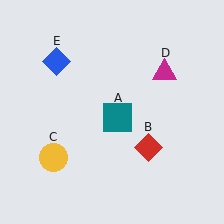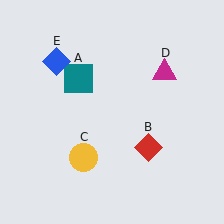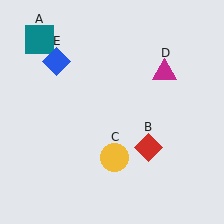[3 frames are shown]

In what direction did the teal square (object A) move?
The teal square (object A) moved up and to the left.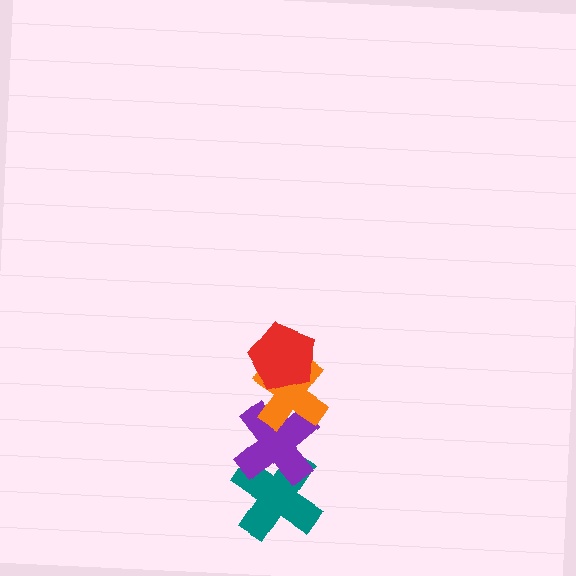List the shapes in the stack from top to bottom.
From top to bottom: the red pentagon, the orange cross, the purple cross, the teal cross.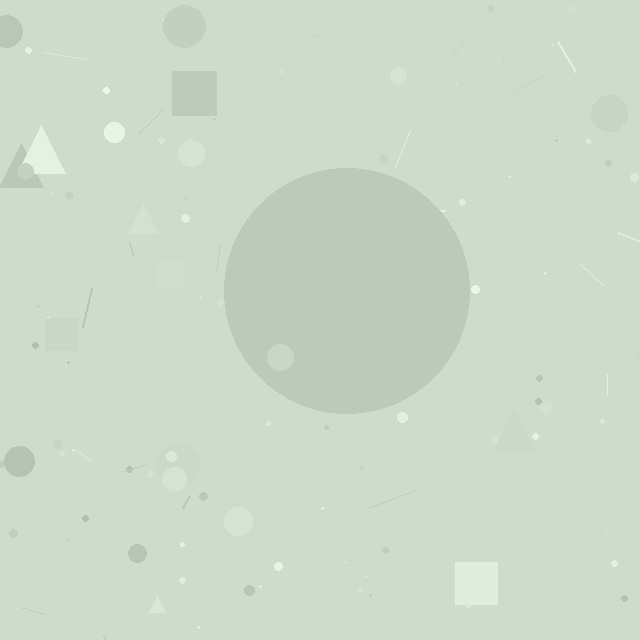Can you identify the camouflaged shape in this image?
The camouflaged shape is a circle.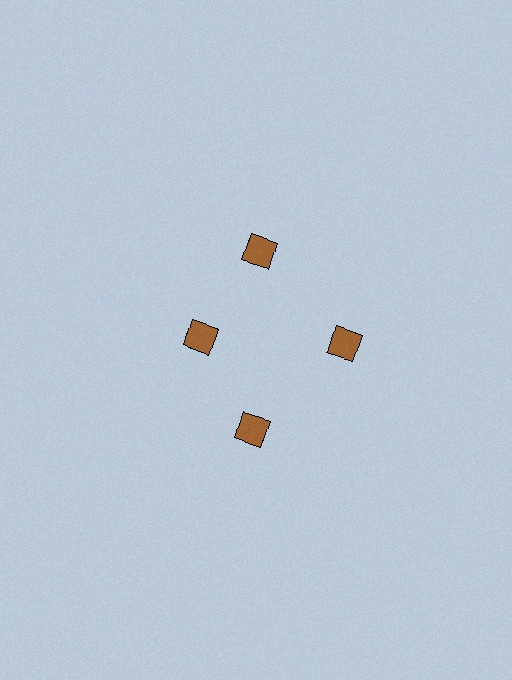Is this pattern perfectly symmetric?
No. The 4 brown diamonds are arranged in a ring, but one element near the 9 o'clock position is pulled inward toward the center, breaking the 4-fold rotational symmetry.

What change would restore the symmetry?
The symmetry would be restored by moving it outward, back onto the ring so that all 4 diamonds sit at equal angles and equal distance from the center.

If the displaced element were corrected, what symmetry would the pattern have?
It would have 4-fold rotational symmetry — the pattern would map onto itself every 90 degrees.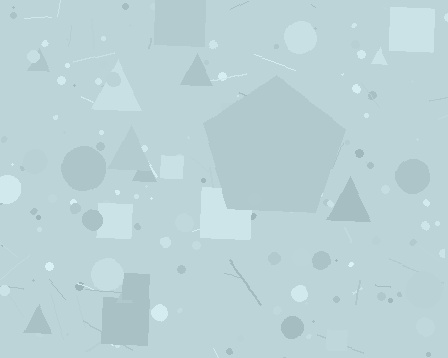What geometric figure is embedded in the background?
A pentagon is embedded in the background.